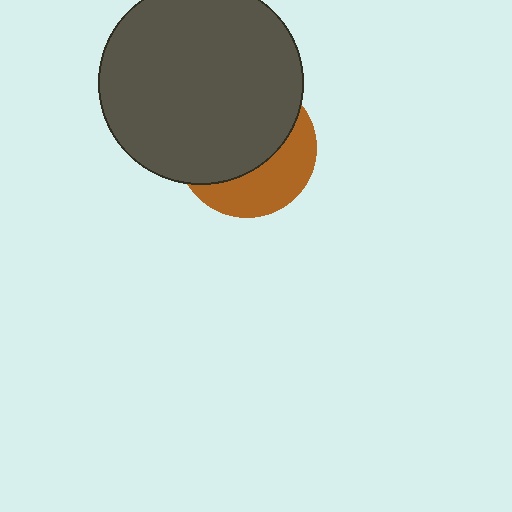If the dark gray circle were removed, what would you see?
You would see the complete brown circle.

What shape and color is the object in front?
The object in front is a dark gray circle.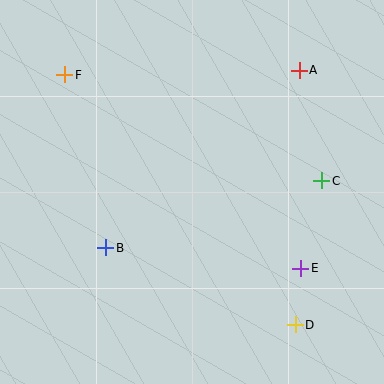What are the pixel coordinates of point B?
Point B is at (106, 248).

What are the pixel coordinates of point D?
Point D is at (295, 325).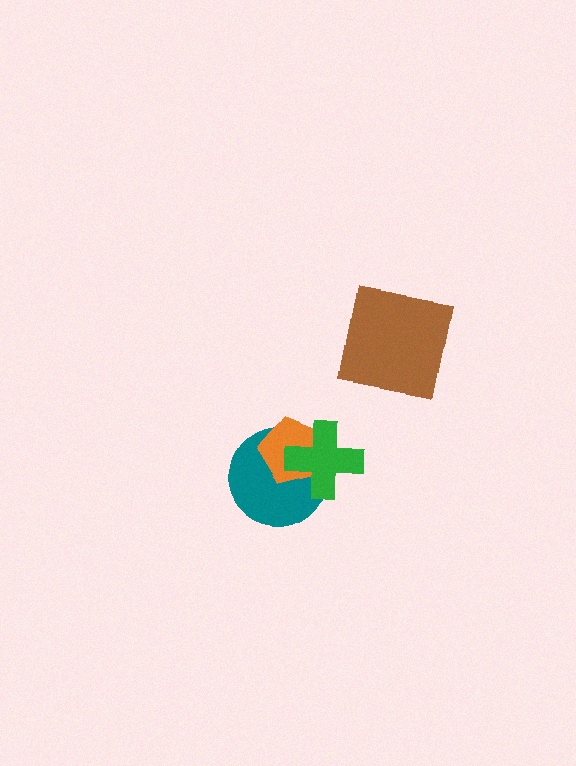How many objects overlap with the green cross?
2 objects overlap with the green cross.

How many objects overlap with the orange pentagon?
2 objects overlap with the orange pentagon.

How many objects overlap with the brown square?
0 objects overlap with the brown square.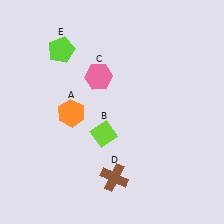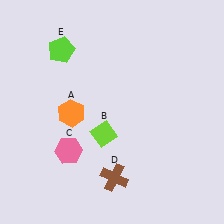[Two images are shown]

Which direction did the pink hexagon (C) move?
The pink hexagon (C) moved down.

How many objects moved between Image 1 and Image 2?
1 object moved between the two images.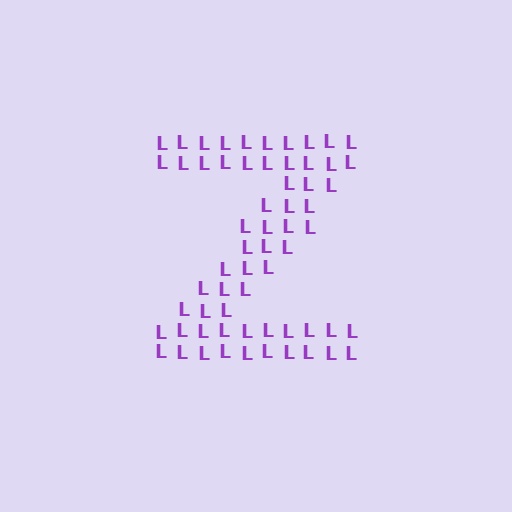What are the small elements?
The small elements are letter L's.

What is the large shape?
The large shape is the letter Z.